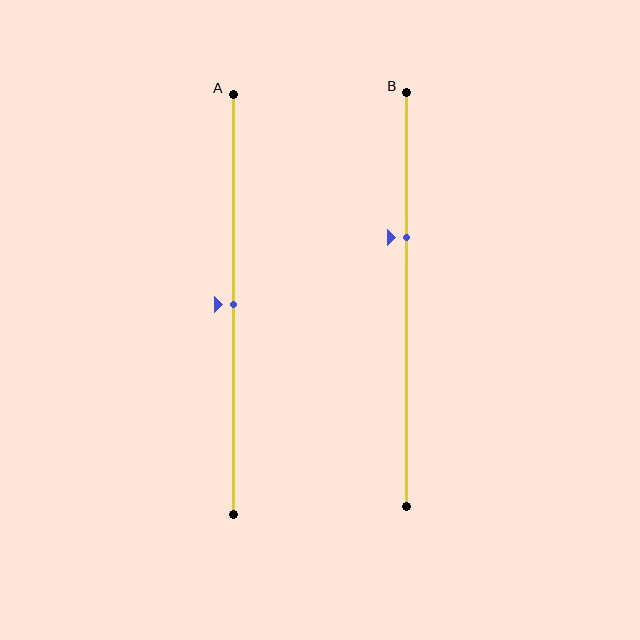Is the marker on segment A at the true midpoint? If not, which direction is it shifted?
Yes, the marker on segment A is at the true midpoint.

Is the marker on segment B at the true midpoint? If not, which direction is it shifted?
No, the marker on segment B is shifted upward by about 15% of the segment length.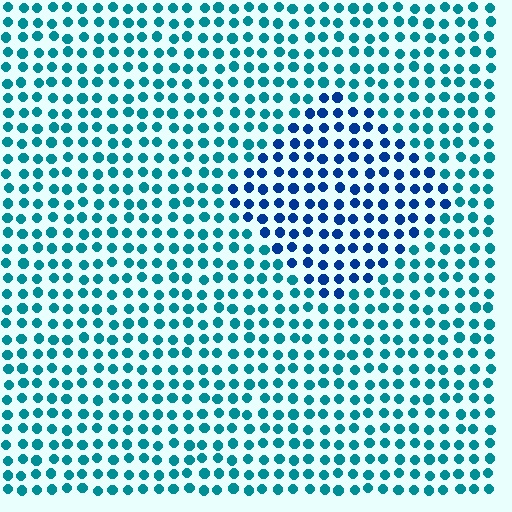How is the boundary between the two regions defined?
The boundary is defined purely by a slight shift in hue (about 36 degrees). Spacing, size, and orientation are identical on both sides.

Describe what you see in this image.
The image is filled with small teal elements in a uniform arrangement. A diamond-shaped region is visible where the elements are tinted to a slightly different hue, forming a subtle color boundary.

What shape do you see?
I see a diamond.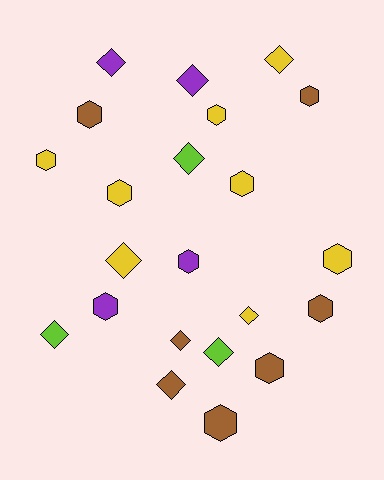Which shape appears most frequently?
Hexagon, with 12 objects.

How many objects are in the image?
There are 22 objects.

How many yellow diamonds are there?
There are 3 yellow diamonds.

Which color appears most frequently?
Yellow, with 8 objects.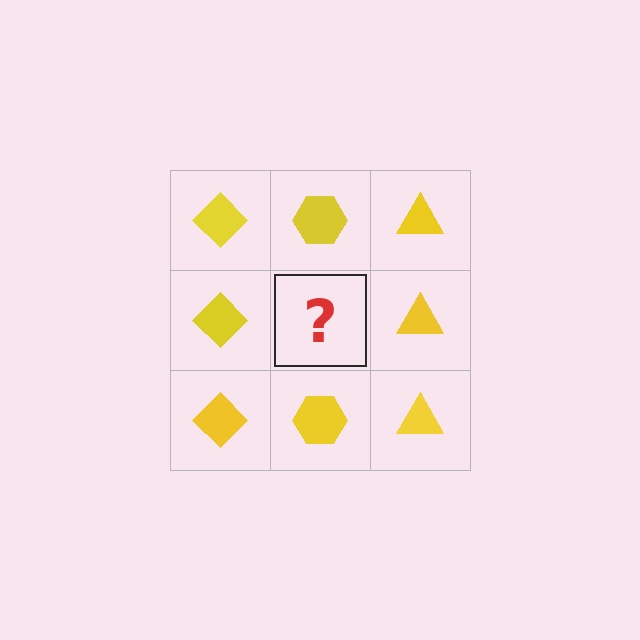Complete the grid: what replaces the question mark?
The question mark should be replaced with a yellow hexagon.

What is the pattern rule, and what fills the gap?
The rule is that each column has a consistent shape. The gap should be filled with a yellow hexagon.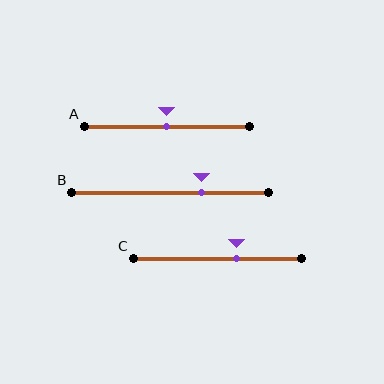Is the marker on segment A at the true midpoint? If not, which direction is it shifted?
Yes, the marker on segment A is at the true midpoint.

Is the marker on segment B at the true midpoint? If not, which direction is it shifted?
No, the marker on segment B is shifted to the right by about 16% of the segment length.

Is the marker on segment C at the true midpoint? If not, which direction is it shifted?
No, the marker on segment C is shifted to the right by about 12% of the segment length.